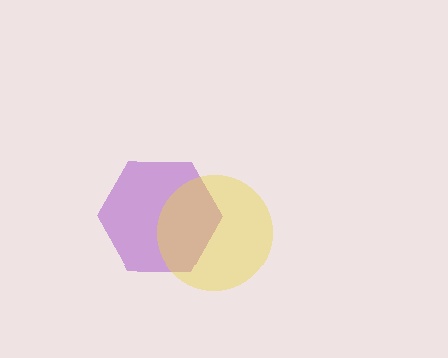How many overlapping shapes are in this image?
There are 2 overlapping shapes in the image.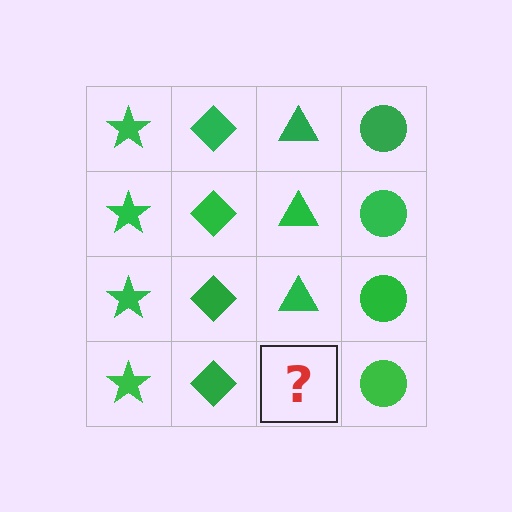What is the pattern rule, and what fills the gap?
The rule is that each column has a consistent shape. The gap should be filled with a green triangle.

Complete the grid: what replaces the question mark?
The question mark should be replaced with a green triangle.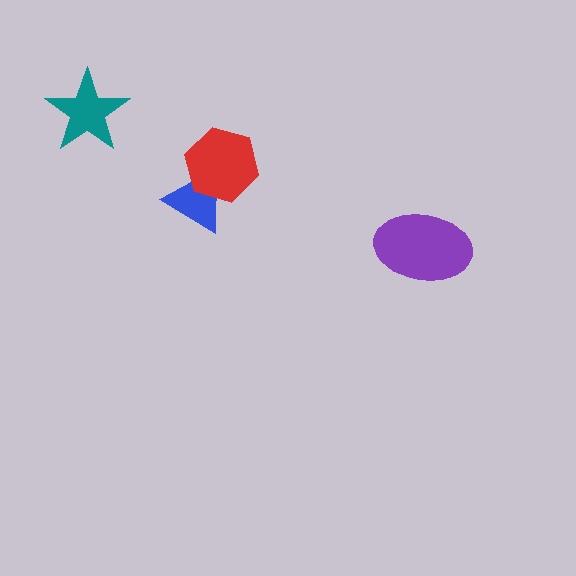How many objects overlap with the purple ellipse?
0 objects overlap with the purple ellipse.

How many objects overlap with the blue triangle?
1 object overlaps with the blue triangle.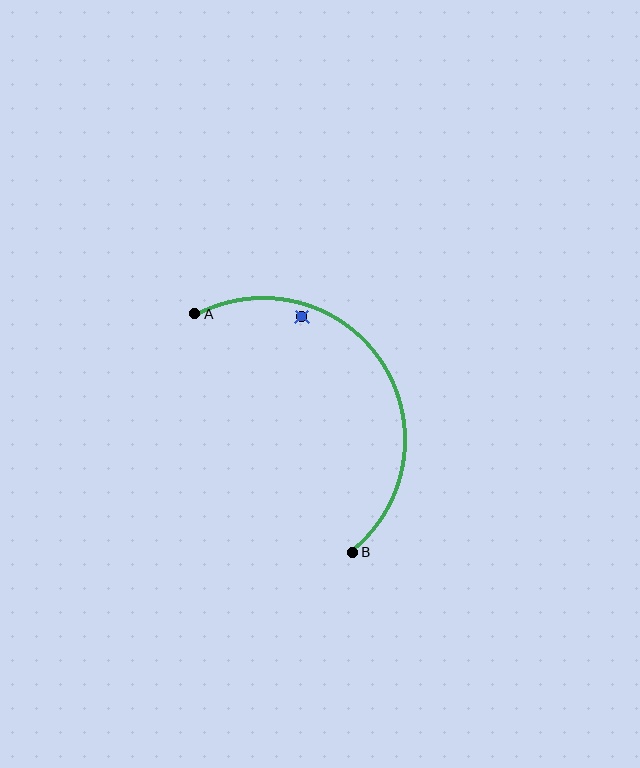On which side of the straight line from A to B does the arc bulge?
The arc bulges to the right of the straight line connecting A and B.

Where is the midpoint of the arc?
The arc midpoint is the point on the curve farthest from the straight line joining A and B. It sits to the right of that line.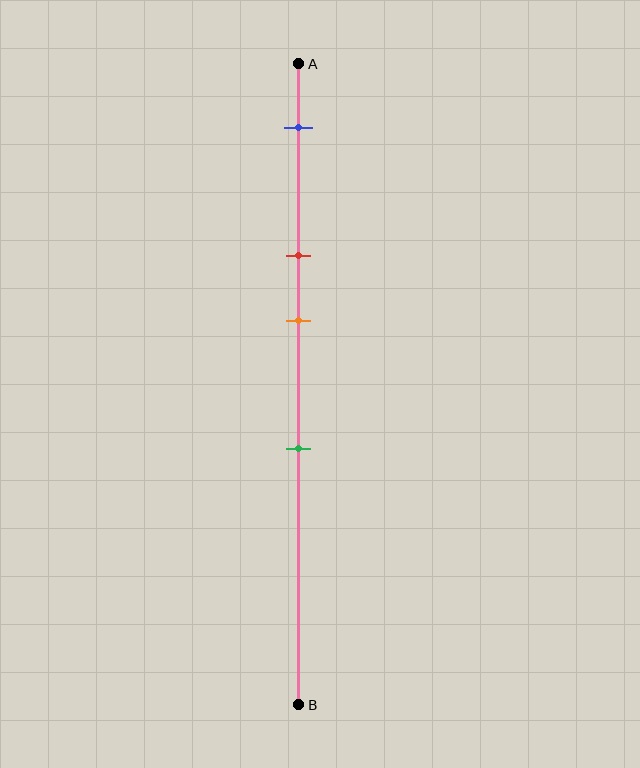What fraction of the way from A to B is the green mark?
The green mark is approximately 60% (0.6) of the way from A to B.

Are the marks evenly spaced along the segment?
No, the marks are not evenly spaced.